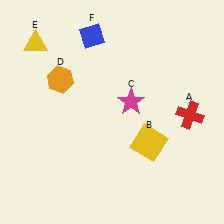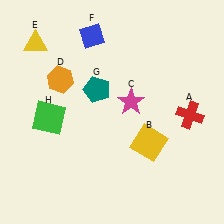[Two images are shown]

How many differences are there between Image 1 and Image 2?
There are 2 differences between the two images.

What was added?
A teal pentagon (G), a green square (H) were added in Image 2.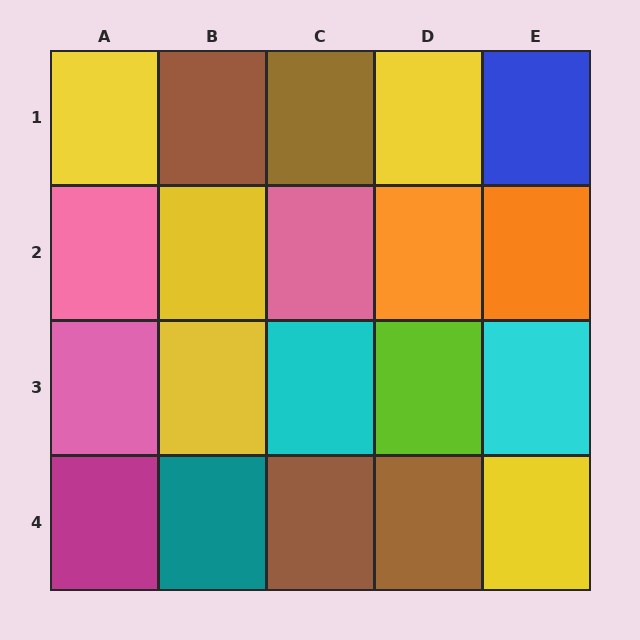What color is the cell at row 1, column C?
Brown.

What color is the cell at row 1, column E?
Blue.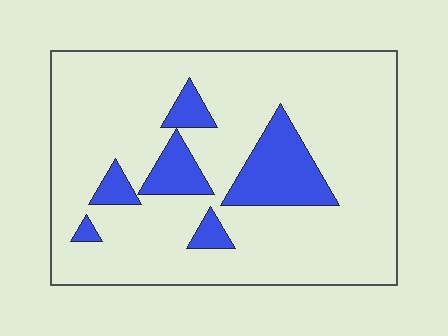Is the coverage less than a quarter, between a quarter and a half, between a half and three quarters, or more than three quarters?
Less than a quarter.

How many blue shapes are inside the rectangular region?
6.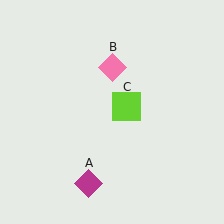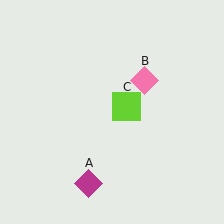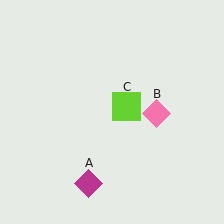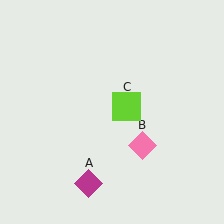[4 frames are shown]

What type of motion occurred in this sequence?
The pink diamond (object B) rotated clockwise around the center of the scene.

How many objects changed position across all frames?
1 object changed position: pink diamond (object B).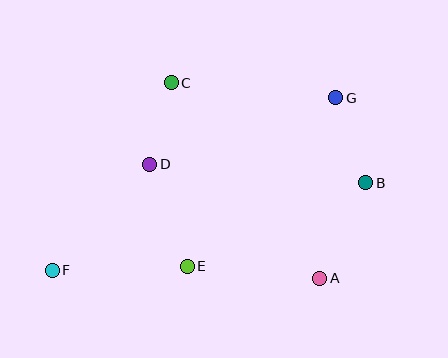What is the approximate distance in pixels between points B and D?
The distance between B and D is approximately 217 pixels.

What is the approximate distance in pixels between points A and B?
The distance between A and B is approximately 106 pixels.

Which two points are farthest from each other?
Points F and G are farthest from each other.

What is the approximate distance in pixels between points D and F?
The distance between D and F is approximately 144 pixels.